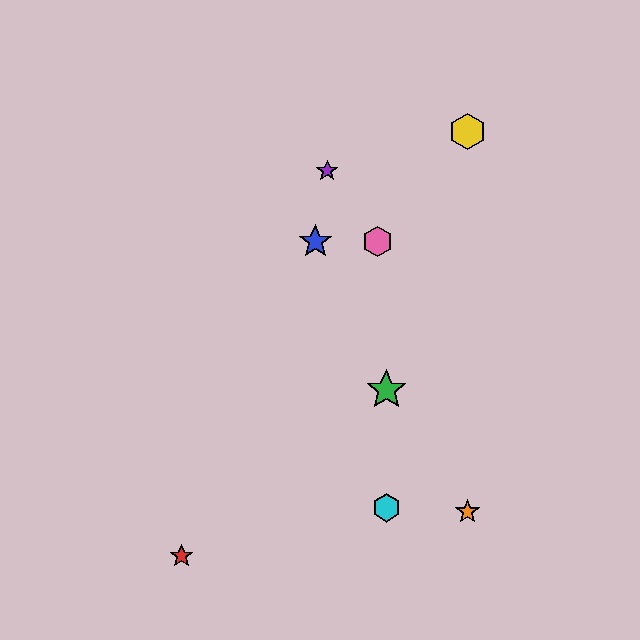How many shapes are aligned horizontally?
2 shapes (the blue star, the pink hexagon) are aligned horizontally.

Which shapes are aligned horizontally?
The blue star, the pink hexagon are aligned horizontally.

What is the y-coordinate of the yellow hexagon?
The yellow hexagon is at y≈132.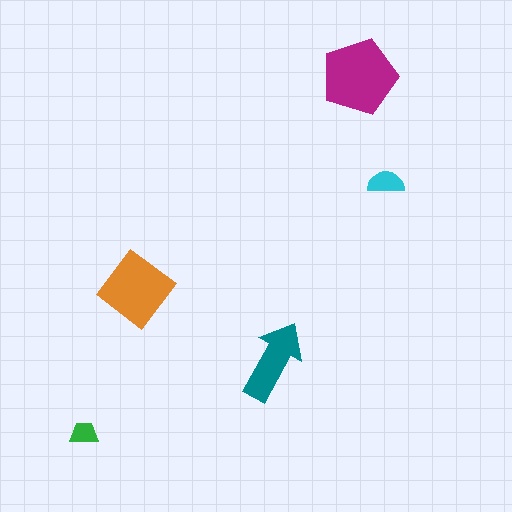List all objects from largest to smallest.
The magenta pentagon, the orange diamond, the teal arrow, the cyan semicircle, the green trapezoid.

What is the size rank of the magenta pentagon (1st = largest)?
1st.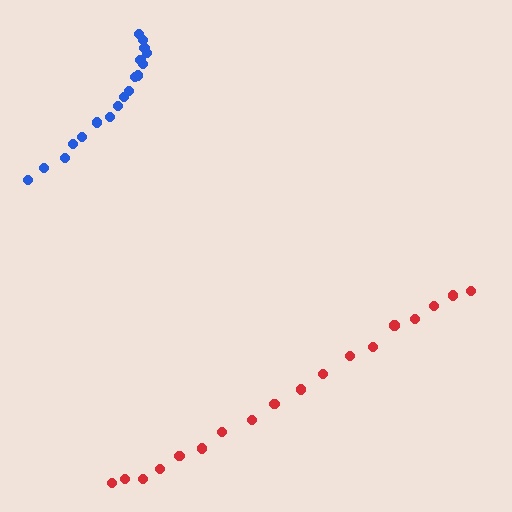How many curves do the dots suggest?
There are 2 distinct paths.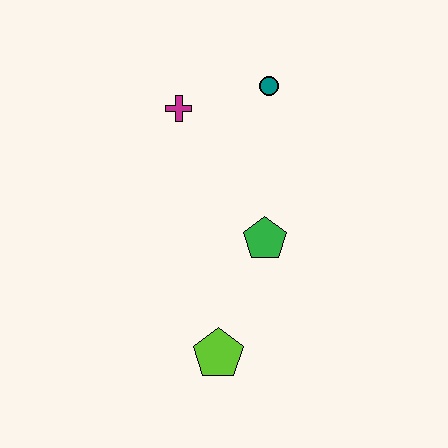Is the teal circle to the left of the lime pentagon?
No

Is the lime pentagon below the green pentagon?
Yes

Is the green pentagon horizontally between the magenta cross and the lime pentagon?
No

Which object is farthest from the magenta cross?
The lime pentagon is farthest from the magenta cross.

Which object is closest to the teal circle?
The magenta cross is closest to the teal circle.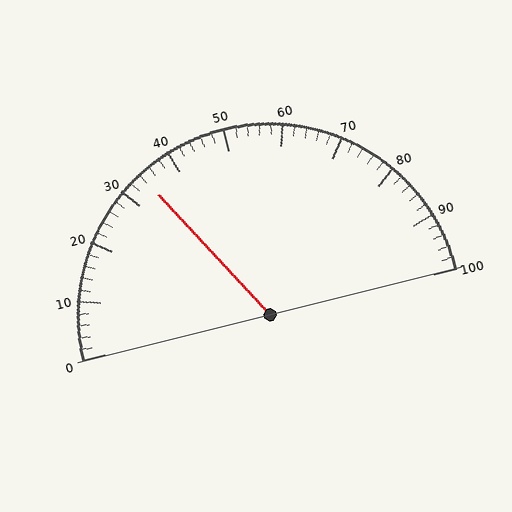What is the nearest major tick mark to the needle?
The nearest major tick mark is 30.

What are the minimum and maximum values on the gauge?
The gauge ranges from 0 to 100.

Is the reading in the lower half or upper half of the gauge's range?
The reading is in the lower half of the range (0 to 100).